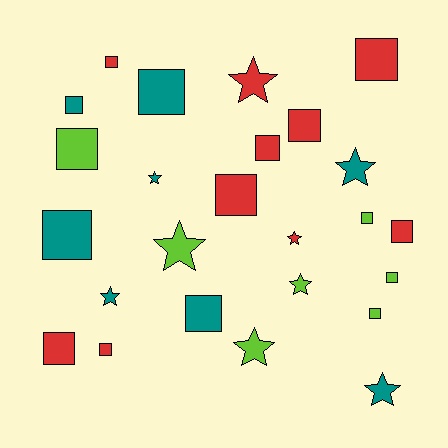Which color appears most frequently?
Red, with 10 objects.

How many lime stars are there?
There are 3 lime stars.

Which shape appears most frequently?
Square, with 16 objects.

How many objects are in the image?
There are 25 objects.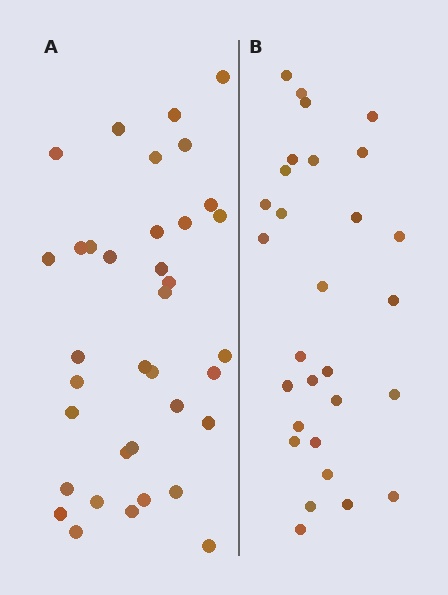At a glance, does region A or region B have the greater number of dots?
Region A (the left region) has more dots.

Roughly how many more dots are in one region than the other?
Region A has roughly 8 or so more dots than region B.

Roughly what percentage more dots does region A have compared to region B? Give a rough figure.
About 25% more.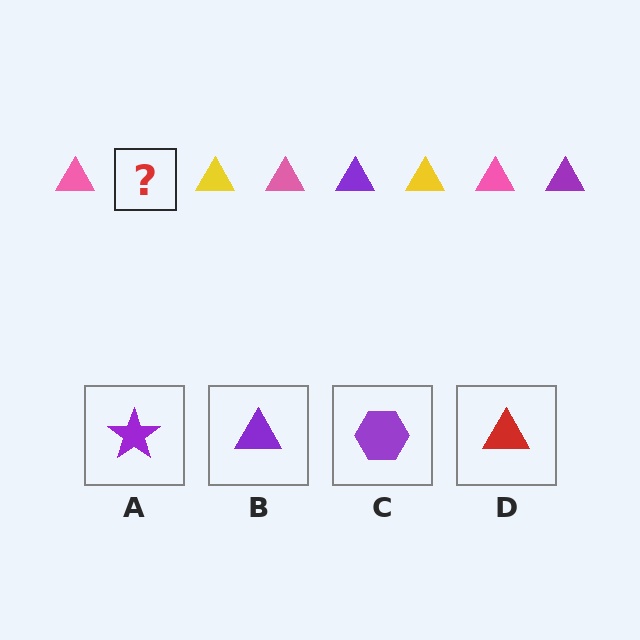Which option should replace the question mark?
Option B.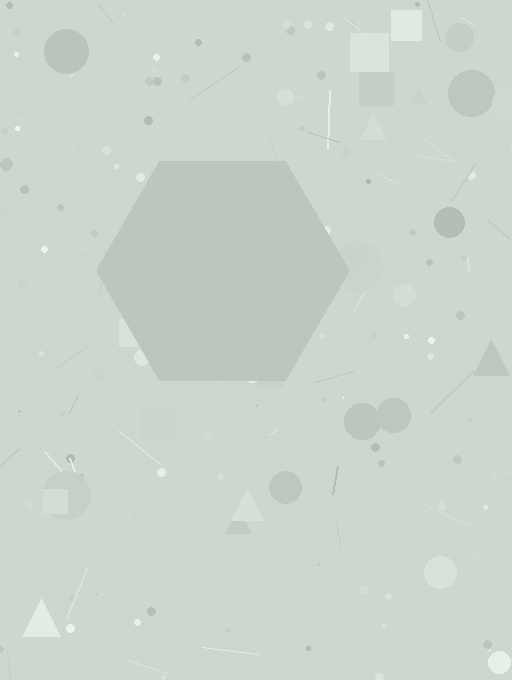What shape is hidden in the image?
A hexagon is hidden in the image.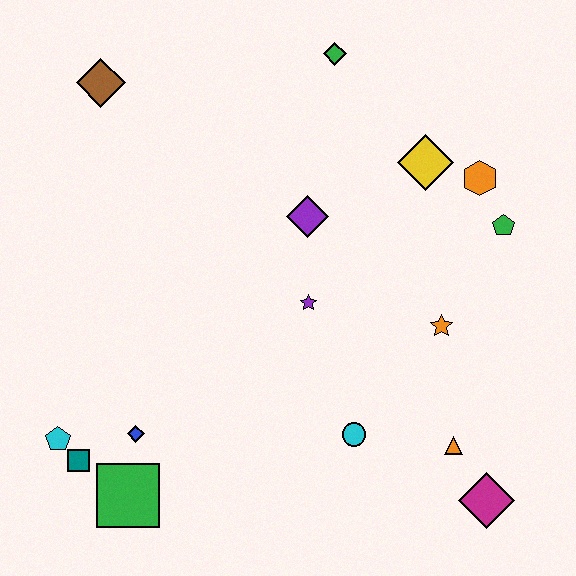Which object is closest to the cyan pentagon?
The teal square is closest to the cyan pentagon.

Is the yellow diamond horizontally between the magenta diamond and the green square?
Yes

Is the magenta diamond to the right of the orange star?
Yes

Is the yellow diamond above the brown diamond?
No